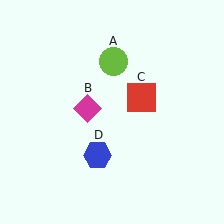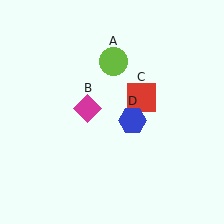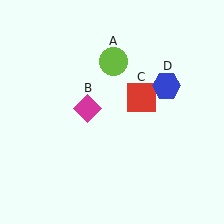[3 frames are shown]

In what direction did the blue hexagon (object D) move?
The blue hexagon (object D) moved up and to the right.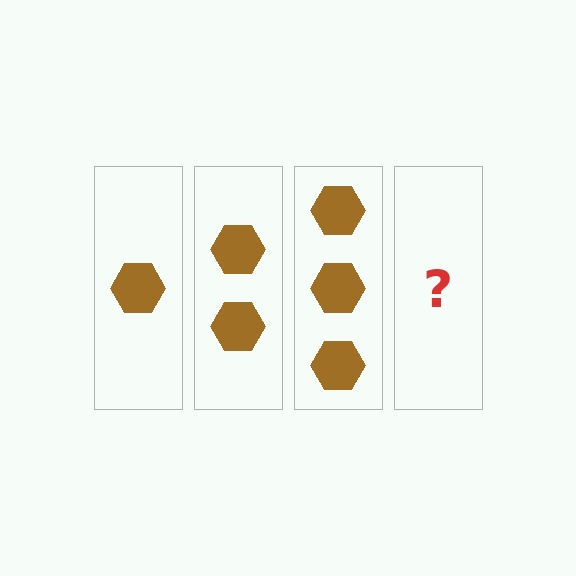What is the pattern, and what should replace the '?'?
The pattern is that each step adds one more hexagon. The '?' should be 4 hexagons.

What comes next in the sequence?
The next element should be 4 hexagons.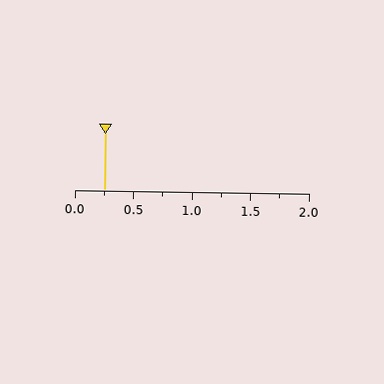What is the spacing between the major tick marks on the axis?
The major ticks are spaced 0.5 apart.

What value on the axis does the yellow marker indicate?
The marker indicates approximately 0.25.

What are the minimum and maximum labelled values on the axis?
The axis runs from 0.0 to 2.0.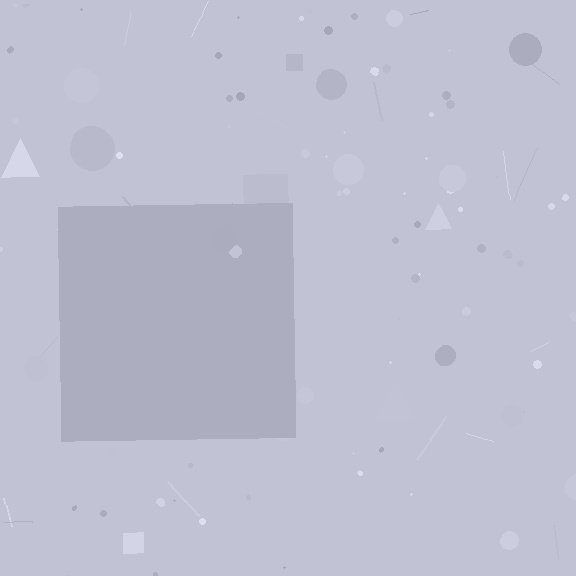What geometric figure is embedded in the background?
A square is embedded in the background.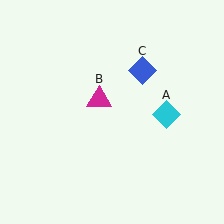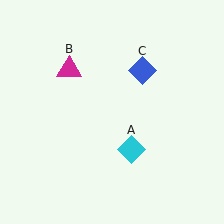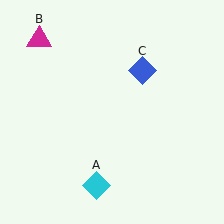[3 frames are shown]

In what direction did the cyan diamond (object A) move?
The cyan diamond (object A) moved down and to the left.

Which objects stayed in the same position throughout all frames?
Blue diamond (object C) remained stationary.